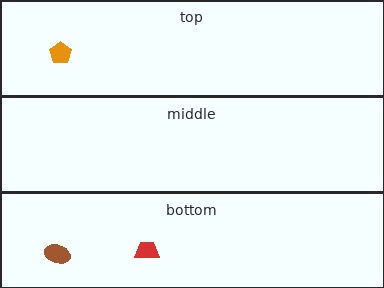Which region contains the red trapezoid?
The bottom region.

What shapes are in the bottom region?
The brown ellipse, the red trapezoid.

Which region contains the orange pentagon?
The top region.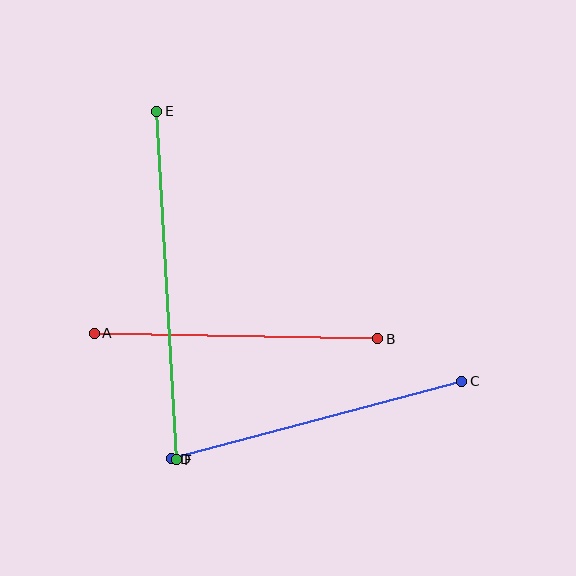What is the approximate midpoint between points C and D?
The midpoint is at approximately (317, 420) pixels.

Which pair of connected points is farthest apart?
Points E and F are farthest apart.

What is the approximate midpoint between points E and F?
The midpoint is at approximately (167, 286) pixels.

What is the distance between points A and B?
The distance is approximately 284 pixels.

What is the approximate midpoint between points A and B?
The midpoint is at approximately (236, 336) pixels.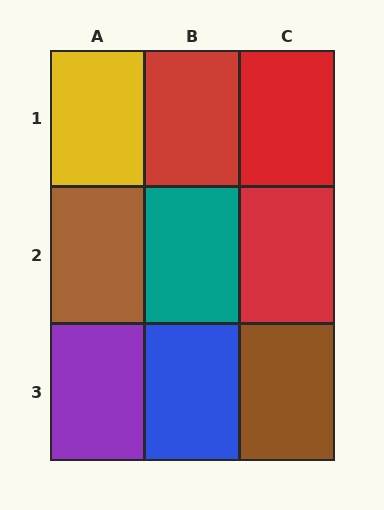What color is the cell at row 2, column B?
Teal.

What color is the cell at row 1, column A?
Yellow.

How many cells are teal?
1 cell is teal.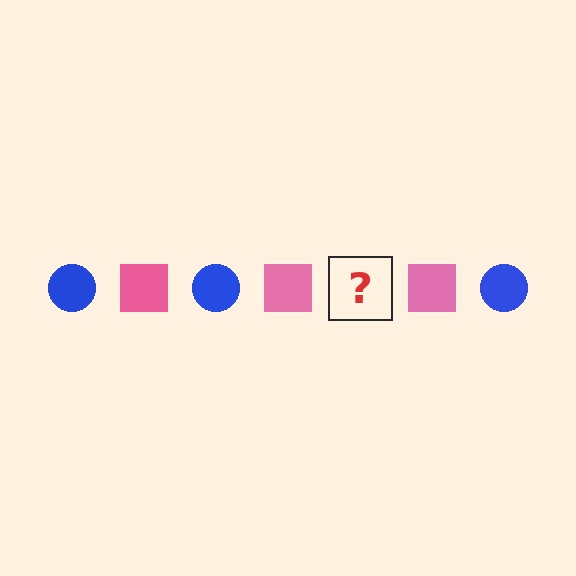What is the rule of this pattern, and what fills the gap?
The rule is that the pattern alternates between blue circle and pink square. The gap should be filled with a blue circle.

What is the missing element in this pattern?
The missing element is a blue circle.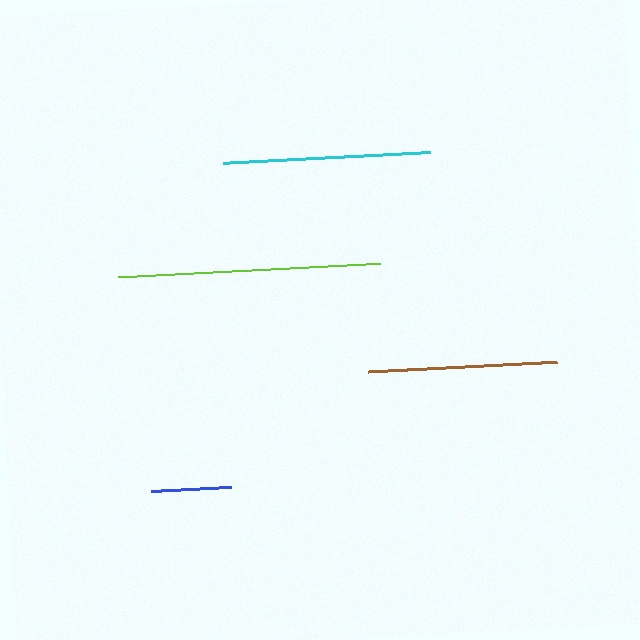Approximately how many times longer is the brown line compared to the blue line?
The brown line is approximately 2.4 times the length of the blue line.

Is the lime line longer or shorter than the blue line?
The lime line is longer than the blue line.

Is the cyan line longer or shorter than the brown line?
The cyan line is longer than the brown line.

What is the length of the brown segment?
The brown segment is approximately 189 pixels long.